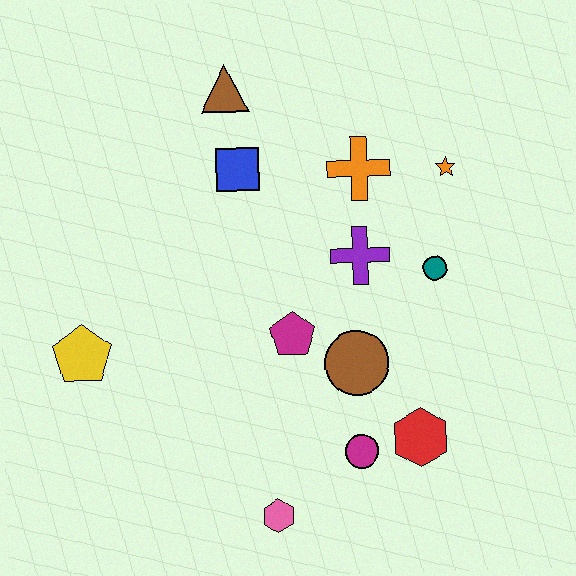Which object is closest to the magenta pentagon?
The brown circle is closest to the magenta pentagon.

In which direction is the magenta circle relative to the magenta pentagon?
The magenta circle is below the magenta pentagon.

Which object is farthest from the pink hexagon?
The brown triangle is farthest from the pink hexagon.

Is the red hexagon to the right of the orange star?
No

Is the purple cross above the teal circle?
Yes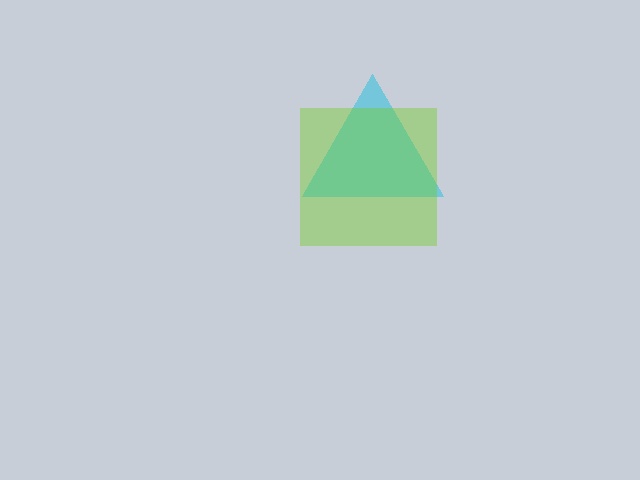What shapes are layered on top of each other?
The layered shapes are: a cyan triangle, a lime square.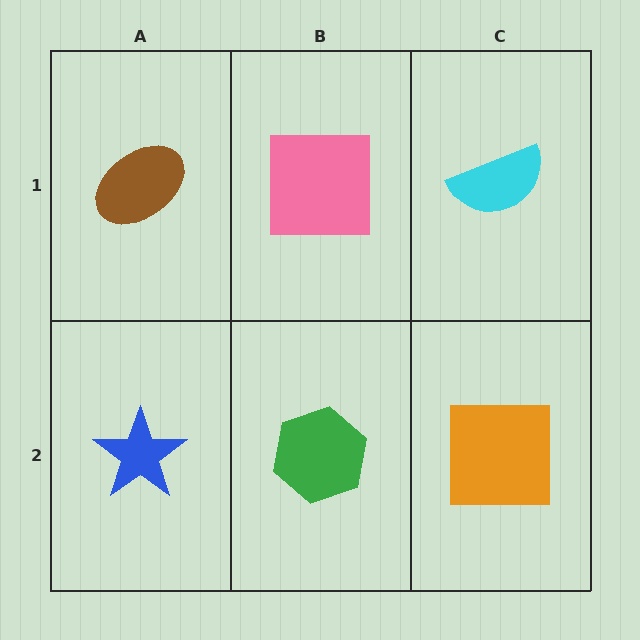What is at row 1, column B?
A pink square.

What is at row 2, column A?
A blue star.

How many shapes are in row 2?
3 shapes.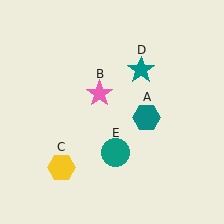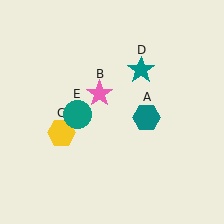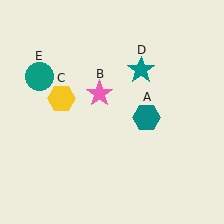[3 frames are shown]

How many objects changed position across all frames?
2 objects changed position: yellow hexagon (object C), teal circle (object E).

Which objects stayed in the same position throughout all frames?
Teal hexagon (object A) and pink star (object B) and teal star (object D) remained stationary.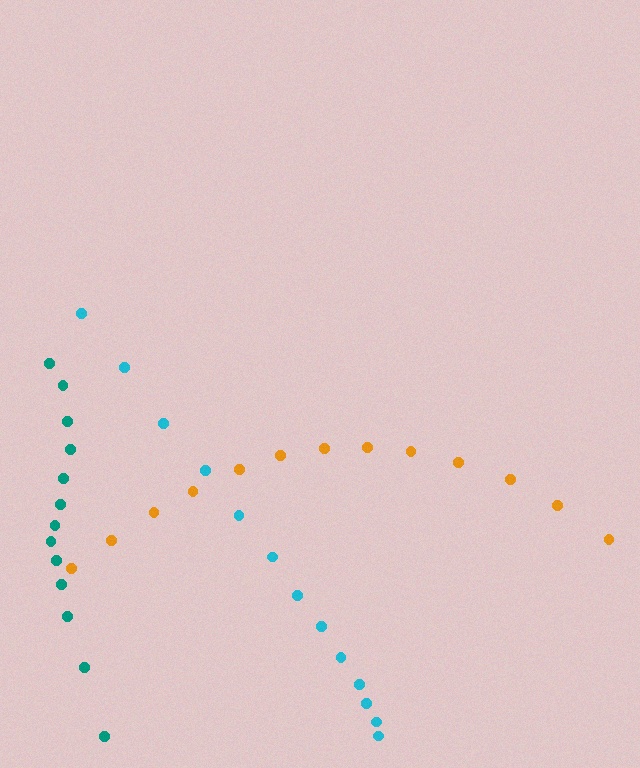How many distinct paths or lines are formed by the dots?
There are 3 distinct paths.